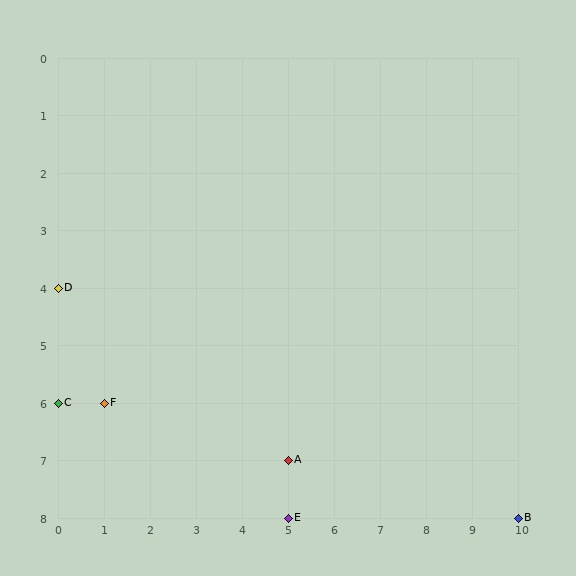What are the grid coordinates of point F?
Point F is at grid coordinates (1, 6).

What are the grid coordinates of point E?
Point E is at grid coordinates (5, 8).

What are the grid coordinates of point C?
Point C is at grid coordinates (0, 6).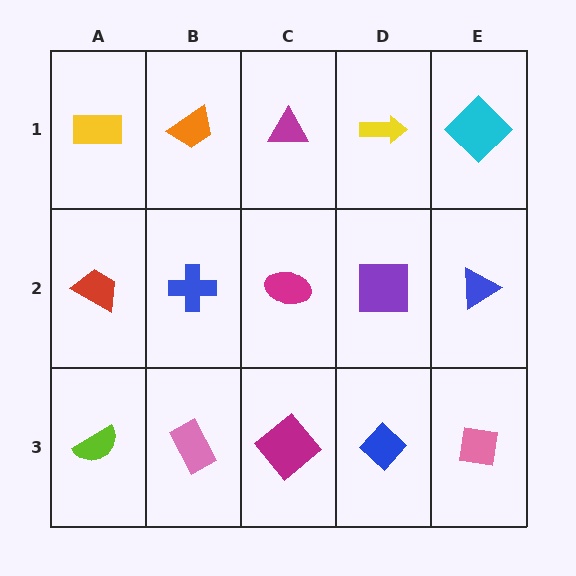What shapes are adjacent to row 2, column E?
A cyan diamond (row 1, column E), a pink square (row 3, column E), a purple square (row 2, column D).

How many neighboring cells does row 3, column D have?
3.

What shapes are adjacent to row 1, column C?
A magenta ellipse (row 2, column C), an orange trapezoid (row 1, column B), a yellow arrow (row 1, column D).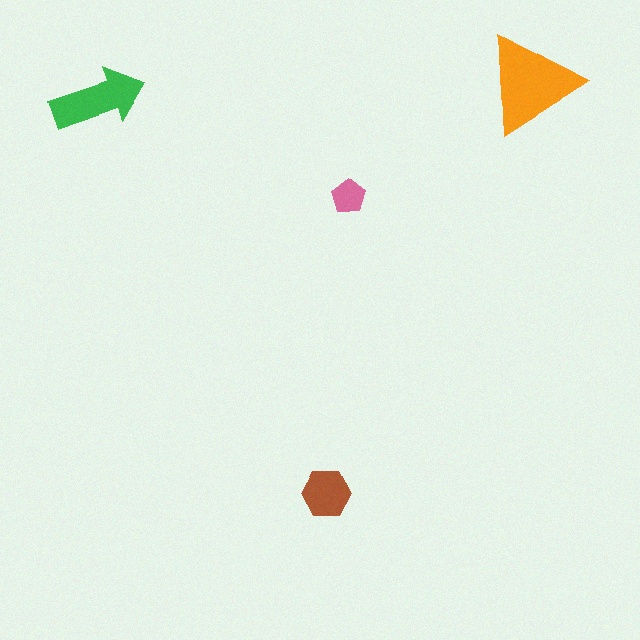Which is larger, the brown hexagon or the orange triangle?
The orange triangle.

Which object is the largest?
The orange triangle.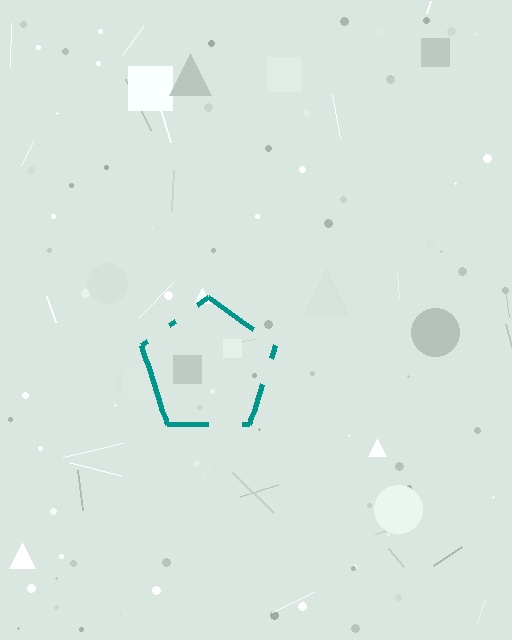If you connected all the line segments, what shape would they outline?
They would outline a pentagon.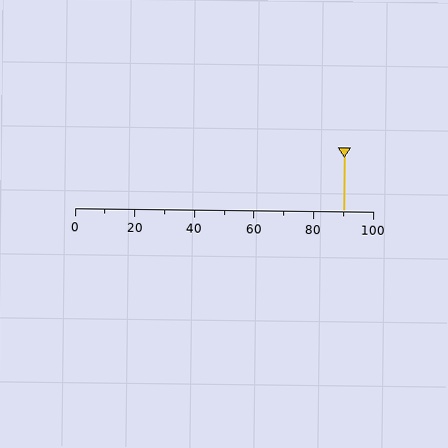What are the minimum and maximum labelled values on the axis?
The axis runs from 0 to 100.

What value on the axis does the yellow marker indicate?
The marker indicates approximately 90.